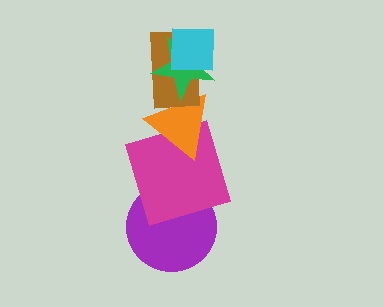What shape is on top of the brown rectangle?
The green star is on top of the brown rectangle.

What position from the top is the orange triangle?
The orange triangle is 4th from the top.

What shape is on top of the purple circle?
The magenta square is on top of the purple circle.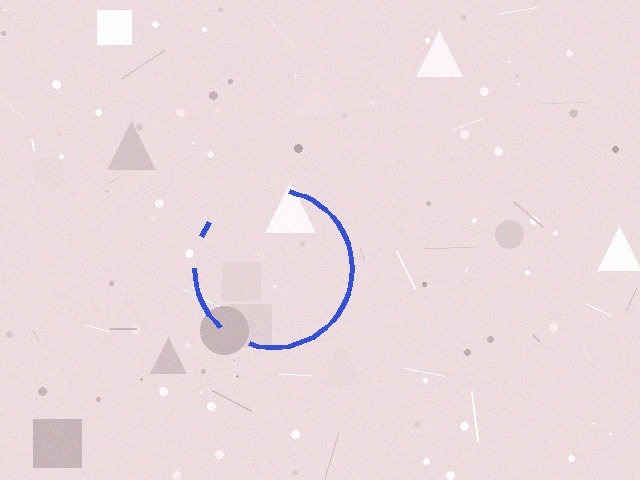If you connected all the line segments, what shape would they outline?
They would outline a circle.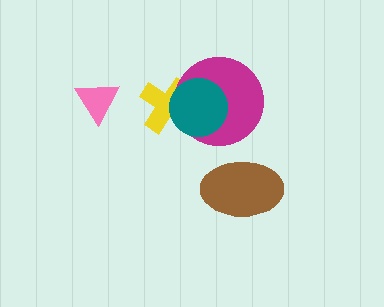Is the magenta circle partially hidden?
Yes, it is partially covered by another shape.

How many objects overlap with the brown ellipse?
0 objects overlap with the brown ellipse.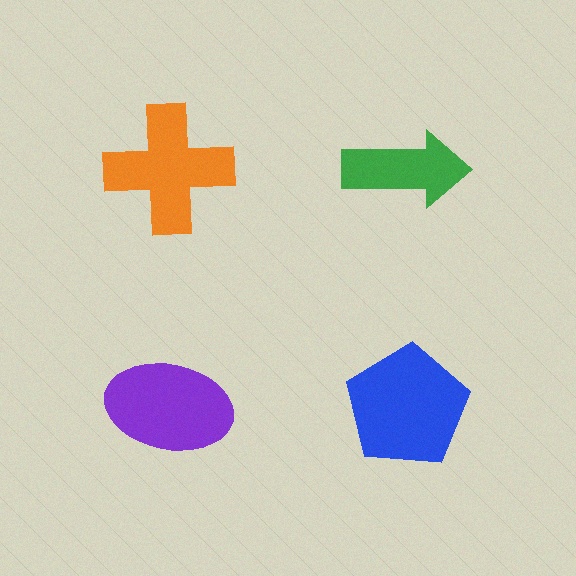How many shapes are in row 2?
2 shapes.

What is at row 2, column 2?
A blue pentagon.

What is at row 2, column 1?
A purple ellipse.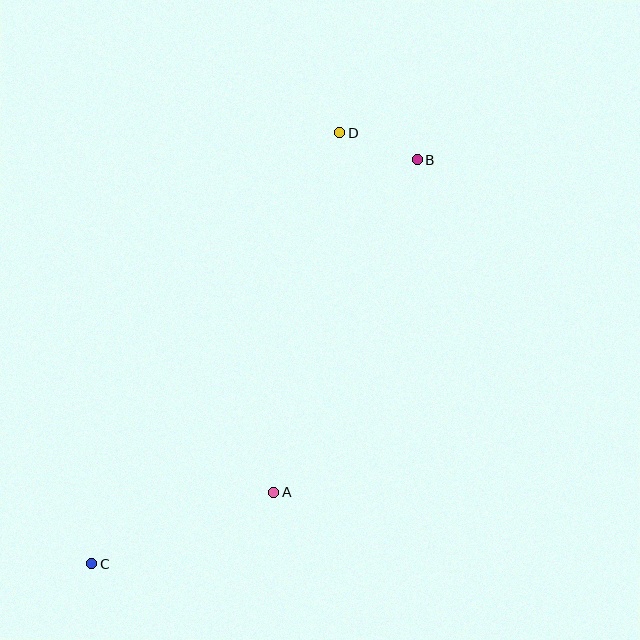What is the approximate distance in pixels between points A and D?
The distance between A and D is approximately 365 pixels.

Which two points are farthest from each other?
Points B and C are farthest from each other.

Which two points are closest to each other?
Points B and D are closest to each other.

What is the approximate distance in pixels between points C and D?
The distance between C and D is approximately 497 pixels.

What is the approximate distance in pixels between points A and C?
The distance between A and C is approximately 196 pixels.